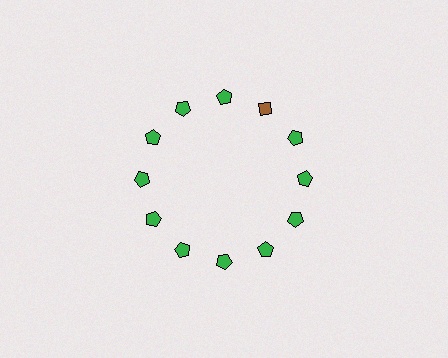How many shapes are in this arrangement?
There are 12 shapes arranged in a ring pattern.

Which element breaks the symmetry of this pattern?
The brown diamond at roughly the 1 o'clock position breaks the symmetry. All other shapes are green pentagons.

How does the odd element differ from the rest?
It differs in both color (brown instead of green) and shape (diamond instead of pentagon).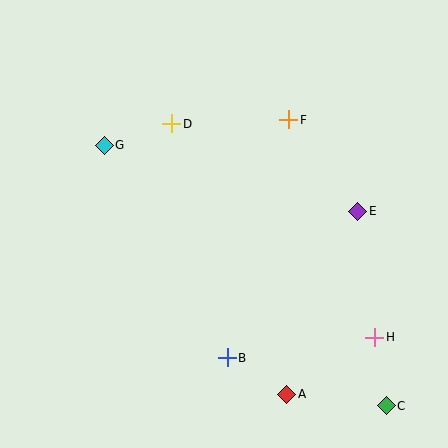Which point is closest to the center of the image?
Point D at (172, 124) is closest to the center.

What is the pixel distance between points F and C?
The distance between F and C is 302 pixels.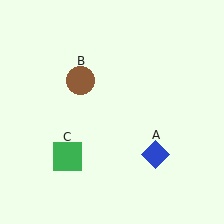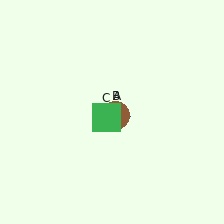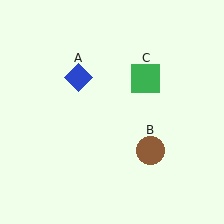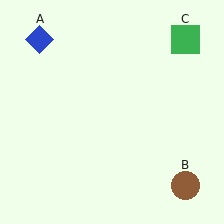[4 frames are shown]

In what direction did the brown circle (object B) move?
The brown circle (object B) moved down and to the right.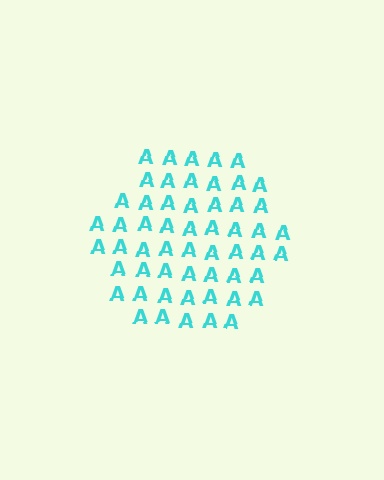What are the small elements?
The small elements are letter A's.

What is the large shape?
The large shape is a hexagon.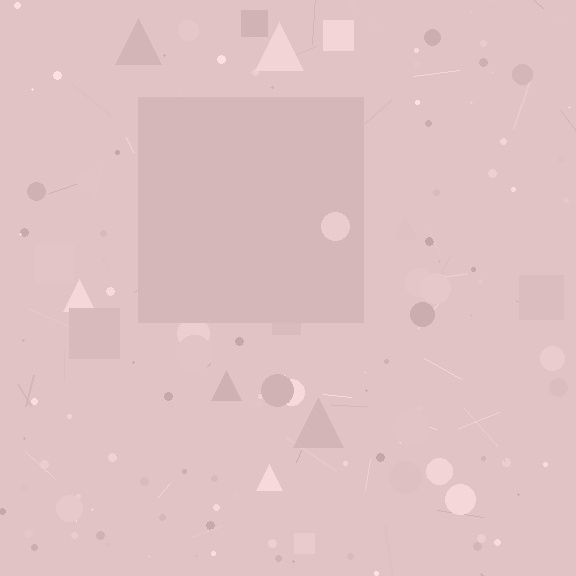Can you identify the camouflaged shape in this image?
The camouflaged shape is a square.